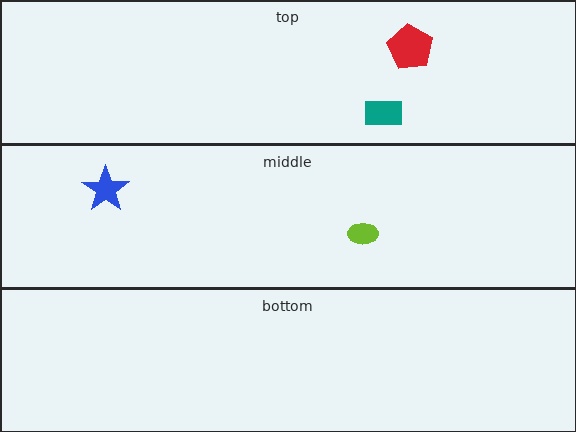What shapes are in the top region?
The teal rectangle, the red pentagon.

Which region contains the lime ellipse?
The middle region.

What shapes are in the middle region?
The blue star, the lime ellipse.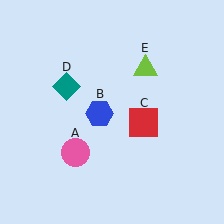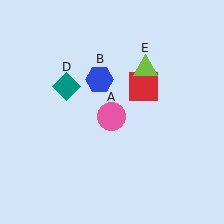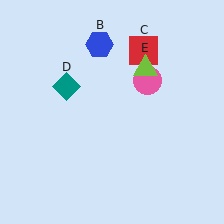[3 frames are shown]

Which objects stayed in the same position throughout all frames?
Teal diamond (object D) and lime triangle (object E) remained stationary.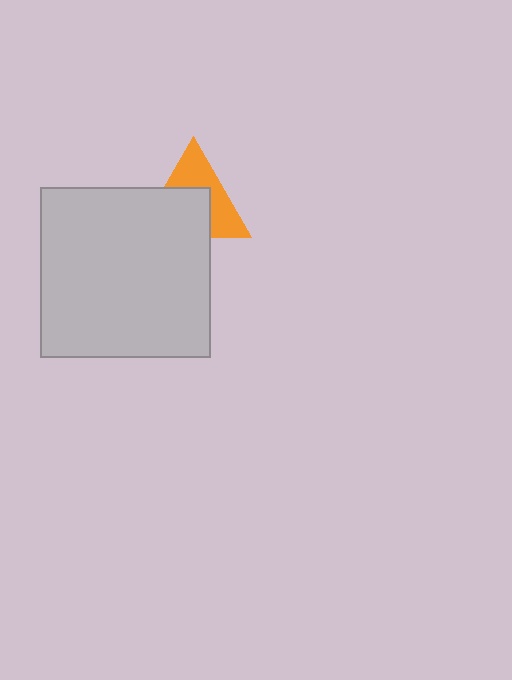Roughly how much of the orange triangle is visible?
About half of it is visible (roughly 48%).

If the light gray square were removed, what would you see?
You would see the complete orange triangle.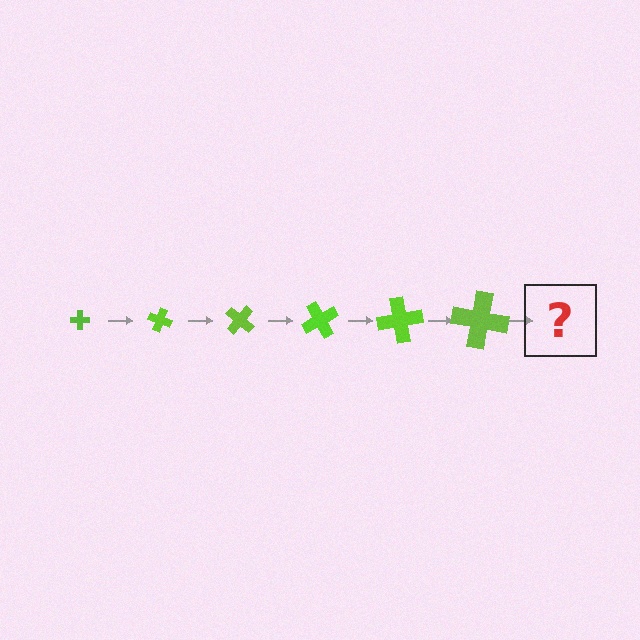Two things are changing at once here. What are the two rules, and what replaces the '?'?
The two rules are that the cross grows larger each step and it rotates 20 degrees each step. The '?' should be a cross, larger than the previous one and rotated 120 degrees from the start.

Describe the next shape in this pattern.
It should be a cross, larger than the previous one and rotated 120 degrees from the start.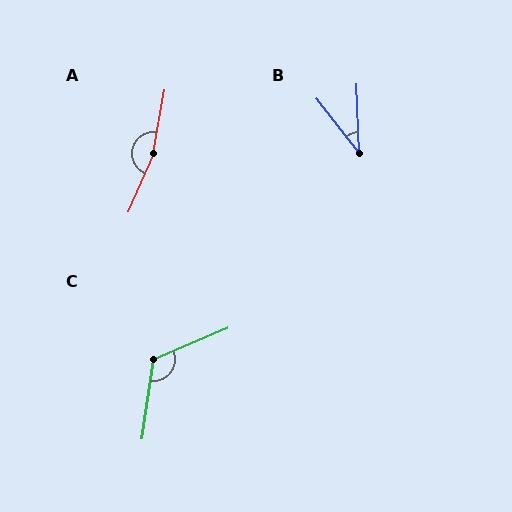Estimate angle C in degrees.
Approximately 121 degrees.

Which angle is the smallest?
B, at approximately 36 degrees.